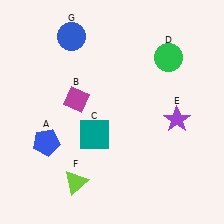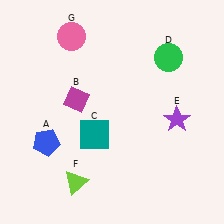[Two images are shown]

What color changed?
The circle (G) changed from blue in Image 1 to pink in Image 2.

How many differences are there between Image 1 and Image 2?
There is 1 difference between the two images.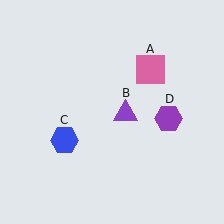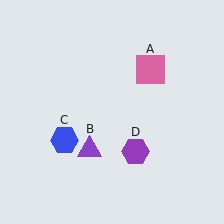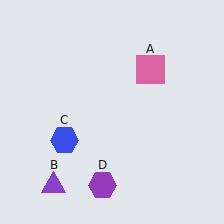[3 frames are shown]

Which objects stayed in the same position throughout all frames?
Pink square (object A) and blue hexagon (object C) remained stationary.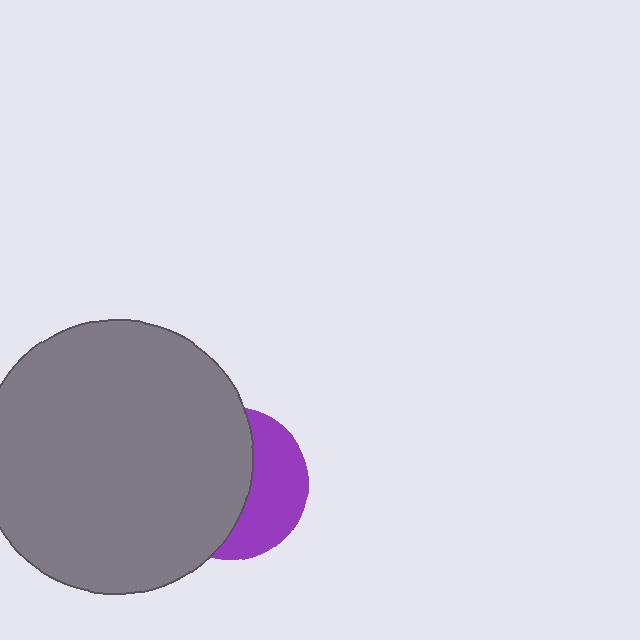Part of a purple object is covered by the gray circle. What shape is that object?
It is a circle.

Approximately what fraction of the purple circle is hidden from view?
Roughly 60% of the purple circle is hidden behind the gray circle.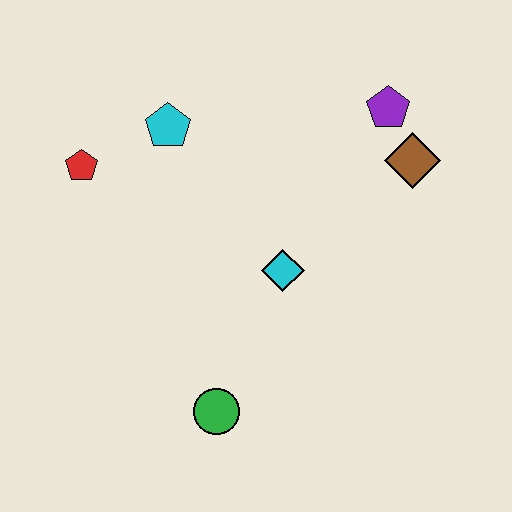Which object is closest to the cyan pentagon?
The red pentagon is closest to the cyan pentagon.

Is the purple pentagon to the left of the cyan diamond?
No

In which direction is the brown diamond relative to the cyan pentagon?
The brown diamond is to the right of the cyan pentagon.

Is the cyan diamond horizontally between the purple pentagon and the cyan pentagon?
Yes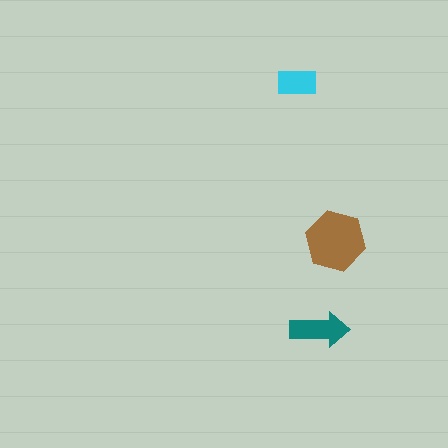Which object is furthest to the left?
The cyan rectangle is leftmost.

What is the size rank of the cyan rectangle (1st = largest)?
3rd.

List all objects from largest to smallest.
The brown hexagon, the teal arrow, the cyan rectangle.